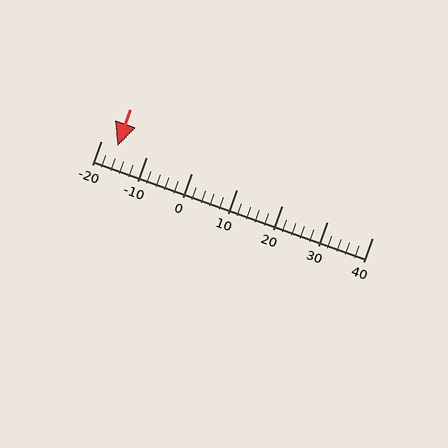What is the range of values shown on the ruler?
The ruler shows values from -20 to 40.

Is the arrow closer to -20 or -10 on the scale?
The arrow is closer to -20.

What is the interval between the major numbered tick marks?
The major tick marks are spaced 10 units apart.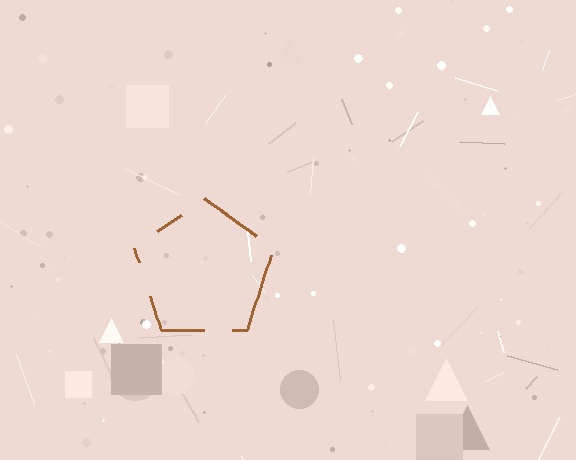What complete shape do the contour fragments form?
The contour fragments form a pentagon.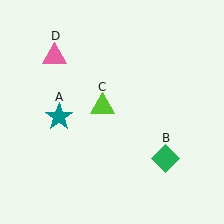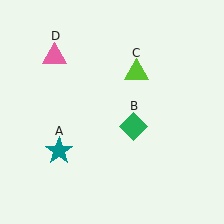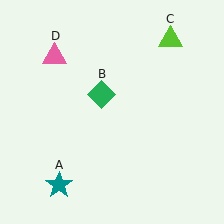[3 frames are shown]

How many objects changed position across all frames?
3 objects changed position: teal star (object A), green diamond (object B), lime triangle (object C).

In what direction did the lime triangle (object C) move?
The lime triangle (object C) moved up and to the right.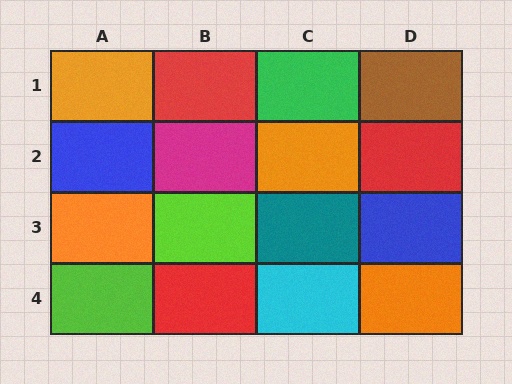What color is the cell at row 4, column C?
Cyan.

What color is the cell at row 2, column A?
Blue.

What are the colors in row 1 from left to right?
Orange, red, green, brown.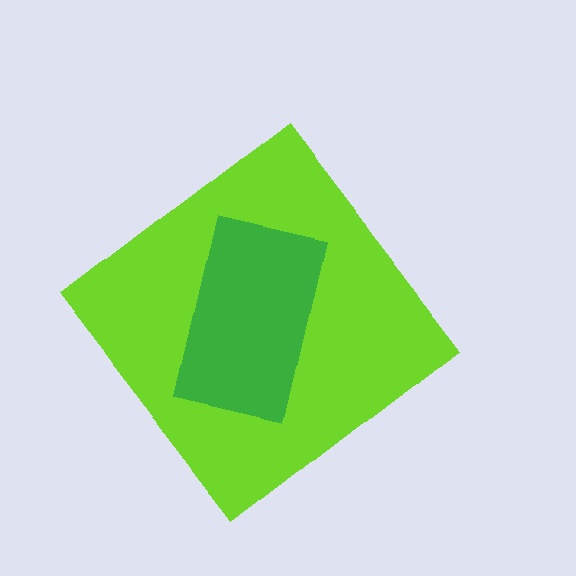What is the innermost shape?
The green rectangle.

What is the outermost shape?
The lime diamond.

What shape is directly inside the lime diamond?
The green rectangle.